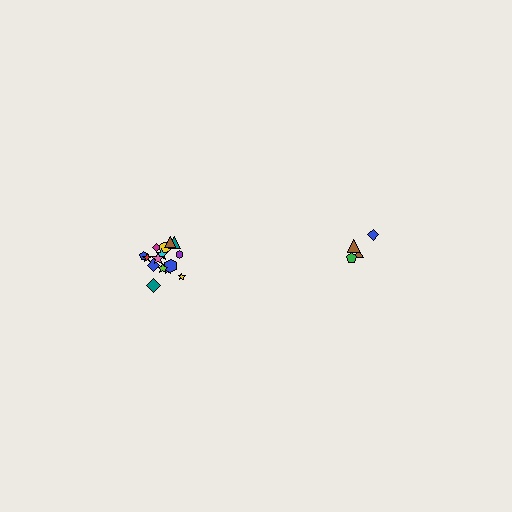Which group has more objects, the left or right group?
The left group.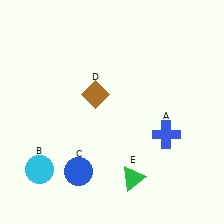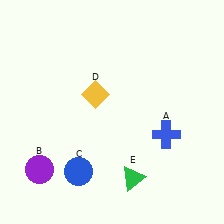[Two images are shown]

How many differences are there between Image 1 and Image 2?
There are 2 differences between the two images.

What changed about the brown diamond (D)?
In Image 1, D is brown. In Image 2, it changed to yellow.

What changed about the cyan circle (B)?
In Image 1, B is cyan. In Image 2, it changed to purple.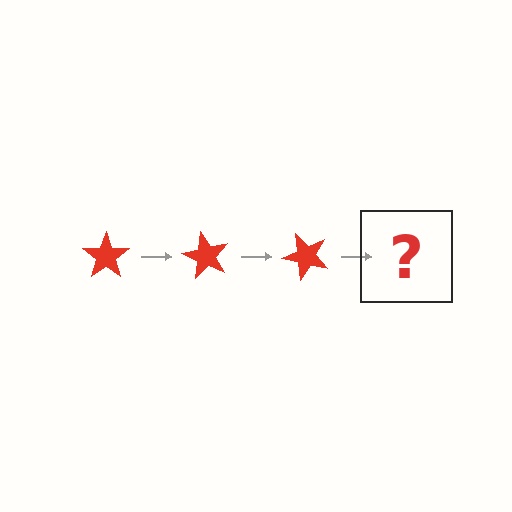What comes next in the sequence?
The next element should be a red star rotated 180 degrees.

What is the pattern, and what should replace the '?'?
The pattern is that the star rotates 60 degrees each step. The '?' should be a red star rotated 180 degrees.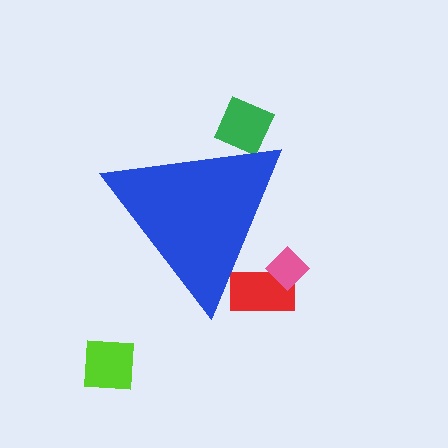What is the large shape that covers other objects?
A blue triangle.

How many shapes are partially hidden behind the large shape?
3 shapes are partially hidden.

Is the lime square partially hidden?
No, the lime square is fully visible.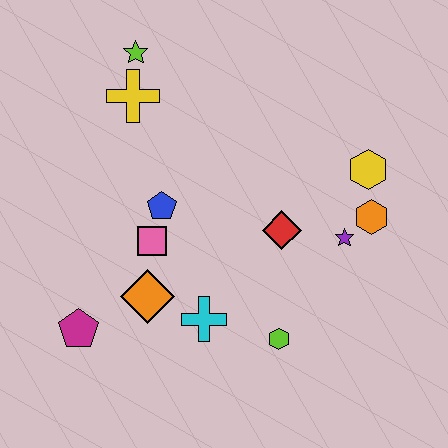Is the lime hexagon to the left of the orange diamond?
No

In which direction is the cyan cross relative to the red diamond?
The cyan cross is below the red diamond.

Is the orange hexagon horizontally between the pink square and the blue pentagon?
No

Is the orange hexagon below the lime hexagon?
No